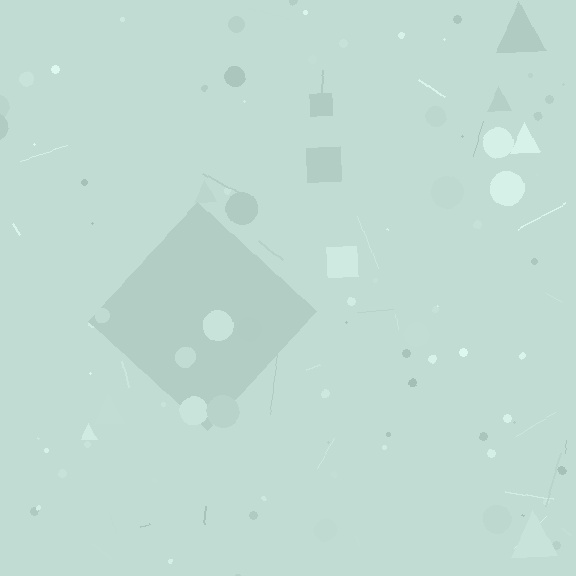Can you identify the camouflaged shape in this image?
The camouflaged shape is a diamond.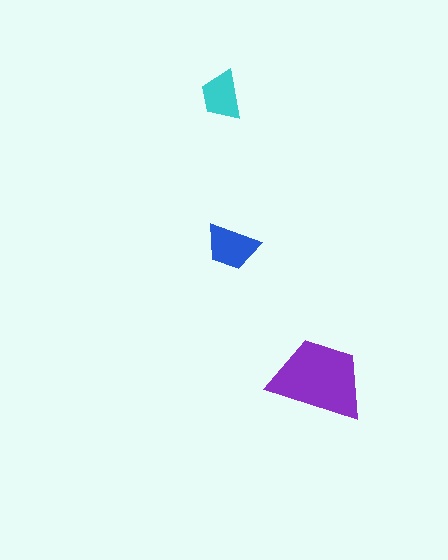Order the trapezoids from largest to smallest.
the purple one, the blue one, the cyan one.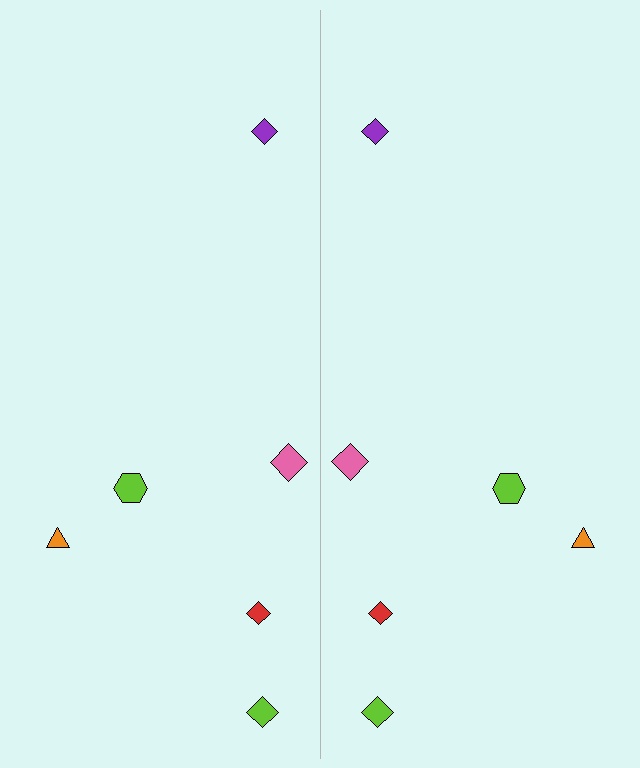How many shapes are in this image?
There are 12 shapes in this image.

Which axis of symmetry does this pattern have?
The pattern has a vertical axis of symmetry running through the center of the image.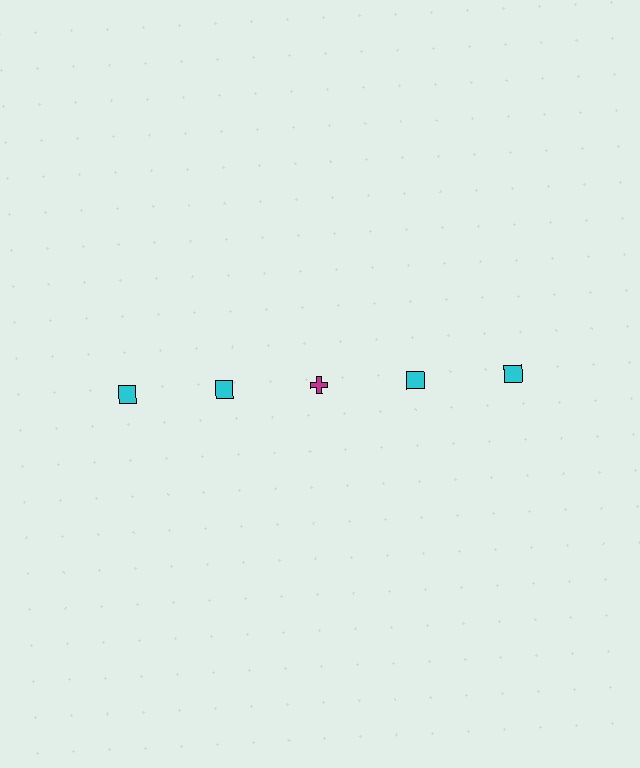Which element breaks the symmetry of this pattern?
The magenta cross in the top row, center column breaks the symmetry. All other shapes are cyan squares.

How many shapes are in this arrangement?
There are 5 shapes arranged in a grid pattern.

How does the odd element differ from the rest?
It differs in both color (magenta instead of cyan) and shape (cross instead of square).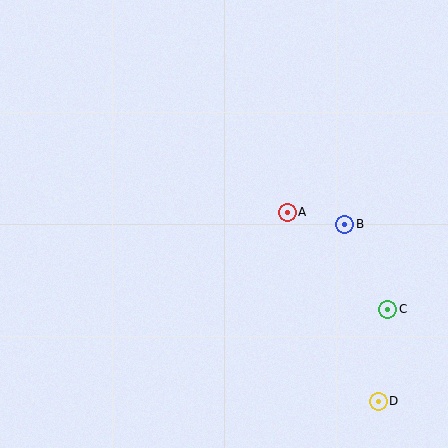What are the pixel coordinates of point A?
Point A is at (287, 212).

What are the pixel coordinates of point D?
Point D is at (378, 401).